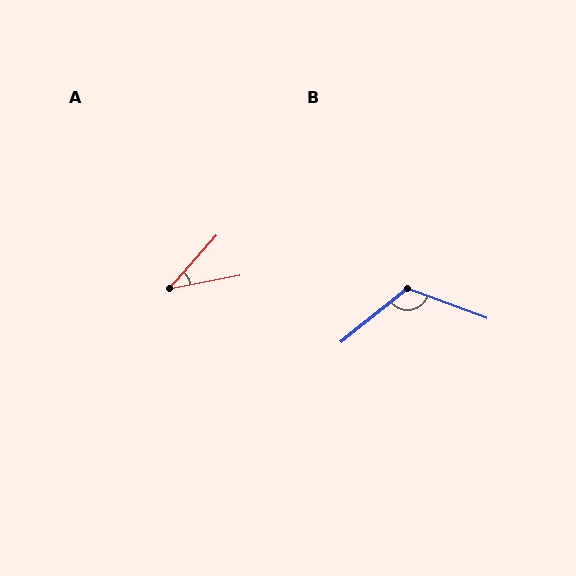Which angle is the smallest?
A, at approximately 38 degrees.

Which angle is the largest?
B, at approximately 121 degrees.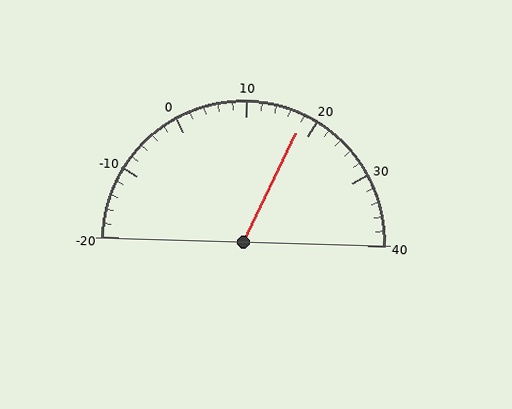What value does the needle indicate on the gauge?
The needle indicates approximately 18.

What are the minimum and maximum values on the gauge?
The gauge ranges from -20 to 40.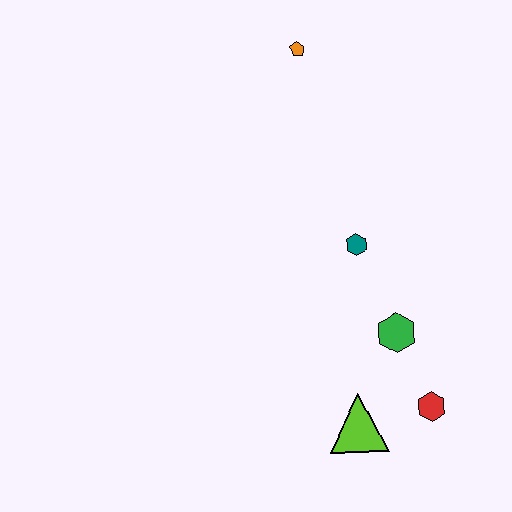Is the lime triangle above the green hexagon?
No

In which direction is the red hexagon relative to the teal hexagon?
The red hexagon is below the teal hexagon.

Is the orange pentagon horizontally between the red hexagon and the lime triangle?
No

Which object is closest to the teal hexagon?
The green hexagon is closest to the teal hexagon.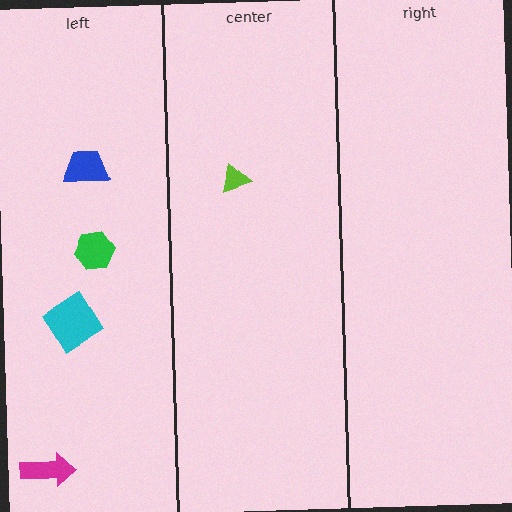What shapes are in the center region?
The lime triangle.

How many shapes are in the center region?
1.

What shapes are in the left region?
The blue trapezoid, the cyan diamond, the magenta arrow, the green hexagon.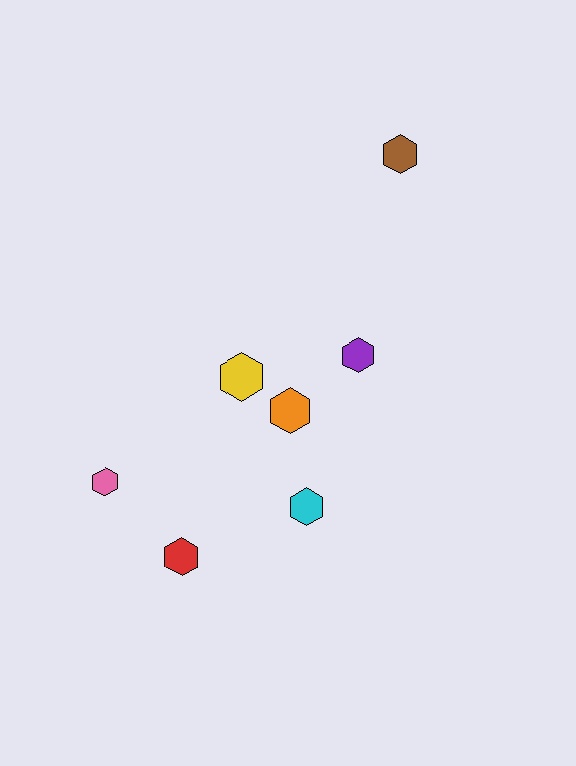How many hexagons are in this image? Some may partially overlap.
There are 7 hexagons.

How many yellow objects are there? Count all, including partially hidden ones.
There is 1 yellow object.